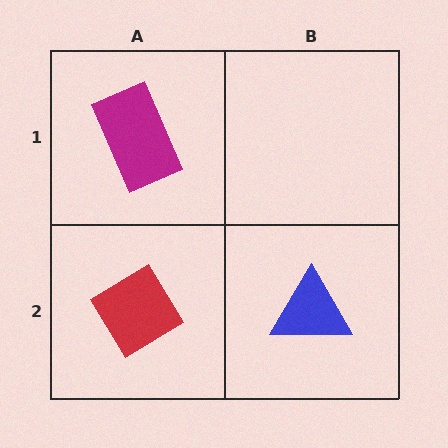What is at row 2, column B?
A blue triangle.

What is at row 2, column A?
A red diamond.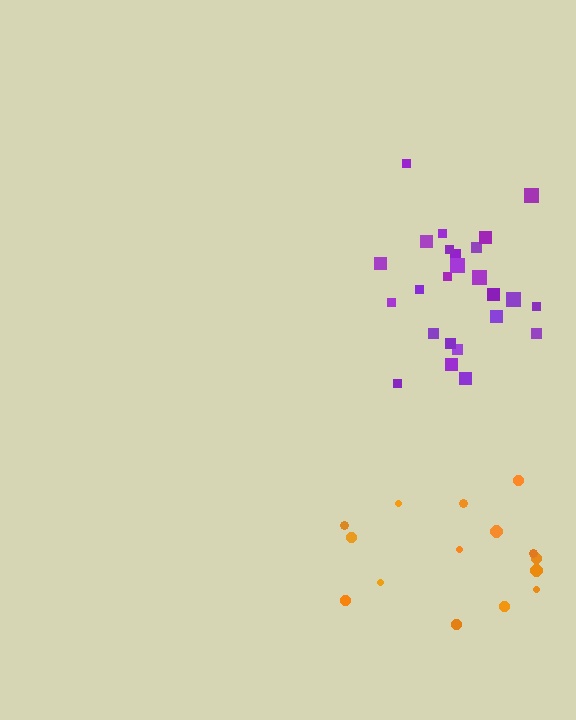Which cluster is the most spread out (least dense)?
Orange.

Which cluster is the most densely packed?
Purple.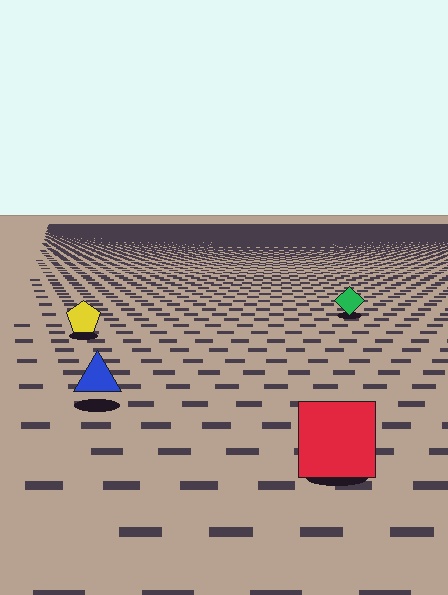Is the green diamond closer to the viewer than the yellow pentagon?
No. The yellow pentagon is closer — you can tell from the texture gradient: the ground texture is coarser near it.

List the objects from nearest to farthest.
From nearest to farthest: the red square, the blue triangle, the yellow pentagon, the green diamond.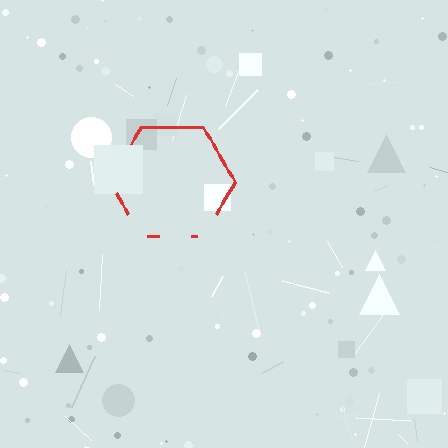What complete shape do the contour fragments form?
The contour fragments form a hexagon.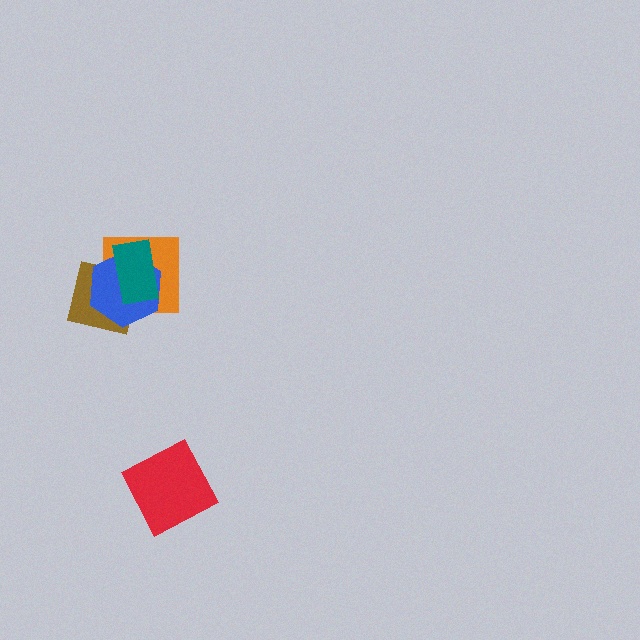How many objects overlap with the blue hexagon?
3 objects overlap with the blue hexagon.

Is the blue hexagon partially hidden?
Yes, it is partially covered by another shape.